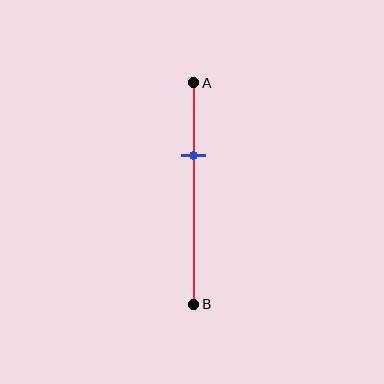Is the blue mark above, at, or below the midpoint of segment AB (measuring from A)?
The blue mark is above the midpoint of segment AB.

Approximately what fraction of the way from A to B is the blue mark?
The blue mark is approximately 35% of the way from A to B.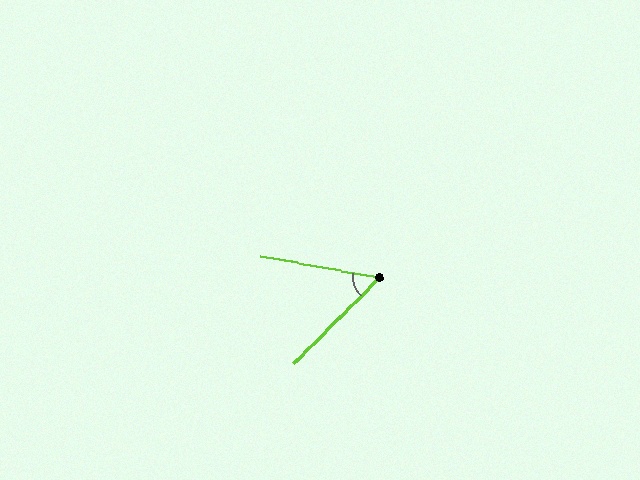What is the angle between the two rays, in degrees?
Approximately 55 degrees.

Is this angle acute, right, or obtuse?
It is acute.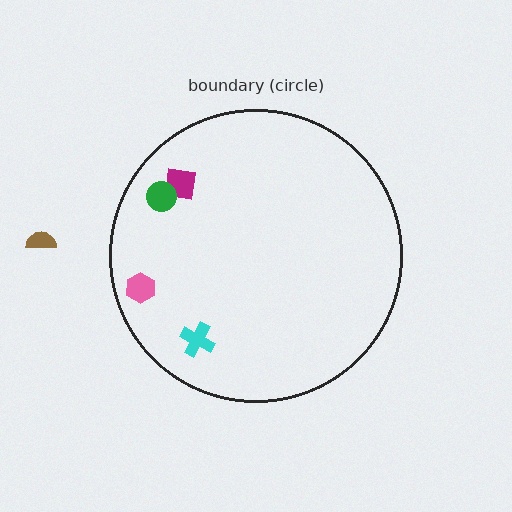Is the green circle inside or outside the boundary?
Inside.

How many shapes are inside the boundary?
4 inside, 1 outside.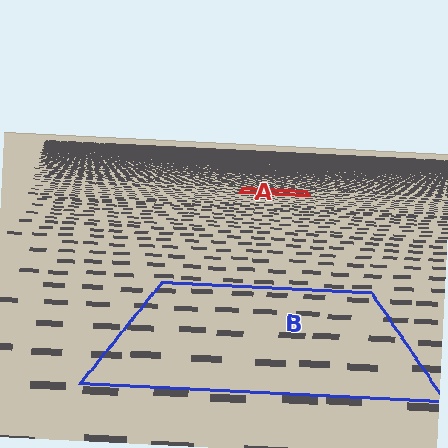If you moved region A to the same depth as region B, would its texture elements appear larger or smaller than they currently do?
They would appear larger. At a closer depth, the same texture elements are projected at a bigger on-screen size.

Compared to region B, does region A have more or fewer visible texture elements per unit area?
Region A has more texture elements per unit area — they are packed more densely because it is farther away.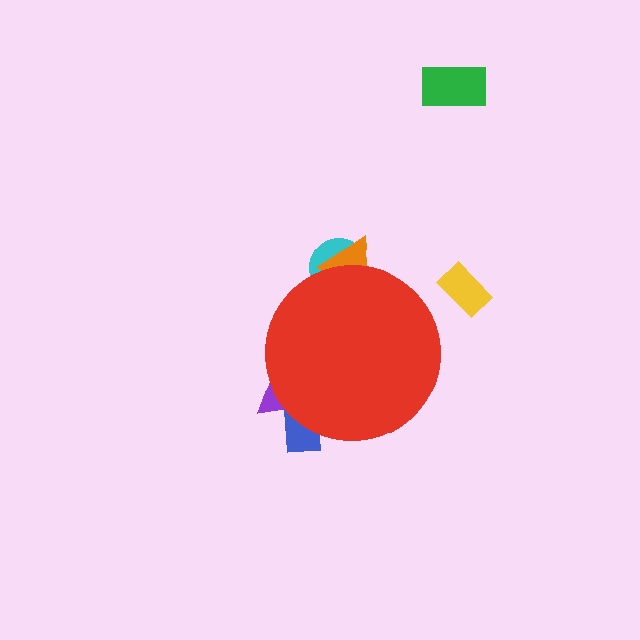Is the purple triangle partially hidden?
Yes, the purple triangle is partially hidden behind the red circle.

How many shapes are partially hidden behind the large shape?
4 shapes are partially hidden.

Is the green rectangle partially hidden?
No, the green rectangle is fully visible.